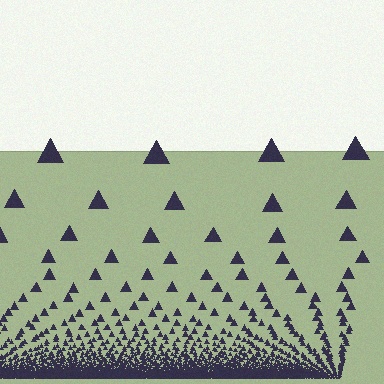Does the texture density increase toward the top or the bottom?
Density increases toward the bottom.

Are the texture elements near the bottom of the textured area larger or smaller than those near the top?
Smaller. The gradient is inverted — elements near the bottom are smaller and denser.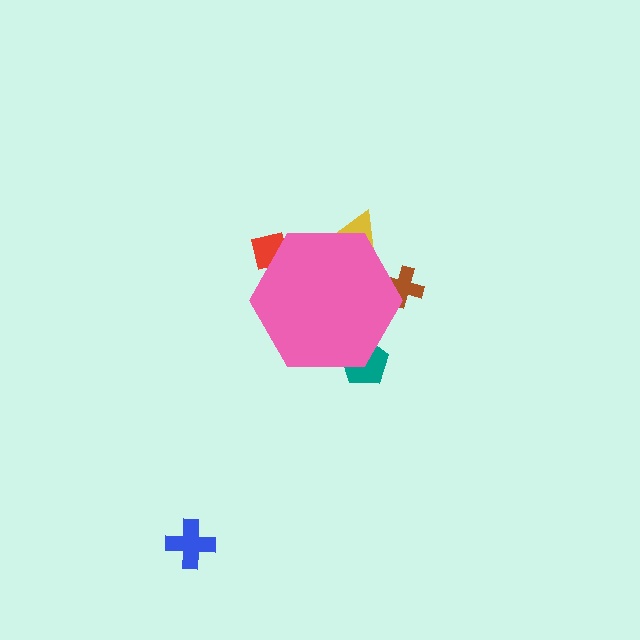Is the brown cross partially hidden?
Yes, the brown cross is partially hidden behind the pink hexagon.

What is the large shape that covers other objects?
A pink hexagon.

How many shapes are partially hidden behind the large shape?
4 shapes are partially hidden.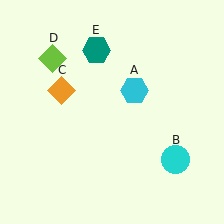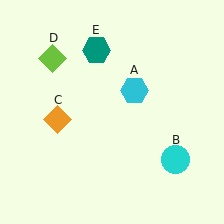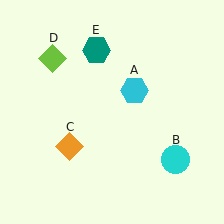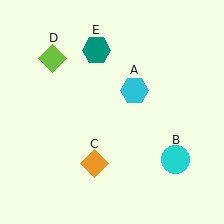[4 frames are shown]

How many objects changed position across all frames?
1 object changed position: orange diamond (object C).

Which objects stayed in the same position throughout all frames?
Cyan hexagon (object A) and cyan circle (object B) and lime diamond (object D) and teal hexagon (object E) remained stationary.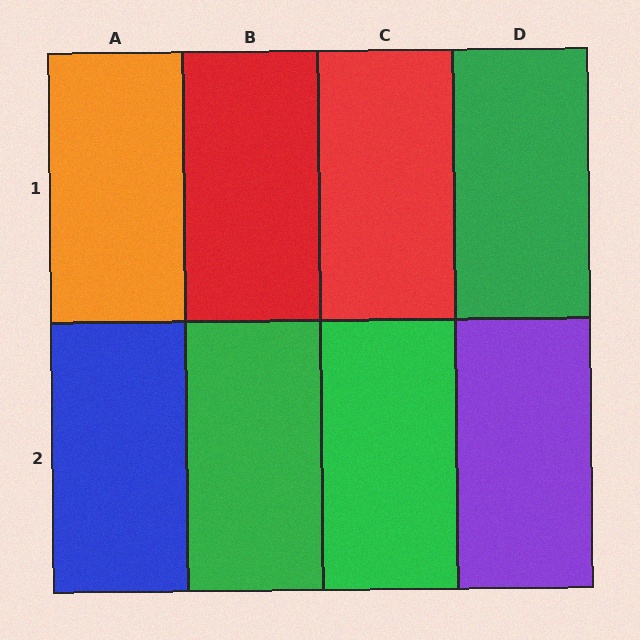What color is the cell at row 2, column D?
Purple.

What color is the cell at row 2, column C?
Green.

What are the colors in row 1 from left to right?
Orange, red, red, green.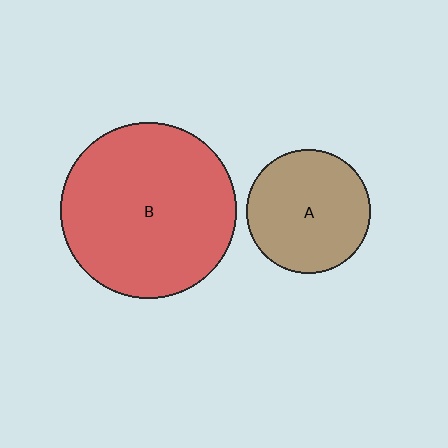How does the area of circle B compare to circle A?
Approximately 2.0 times.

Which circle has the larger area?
Circle B (red).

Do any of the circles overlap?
No, none of the circles overlap.